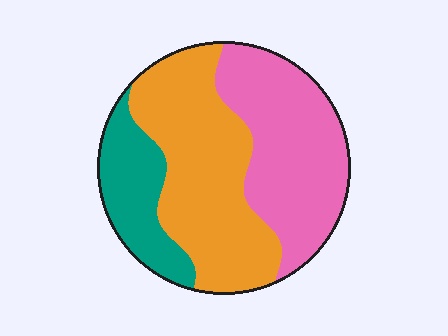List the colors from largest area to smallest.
From largest to smallest: orange, pink, teal.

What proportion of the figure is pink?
Pink takes up about three eighths (3/8) of the figure.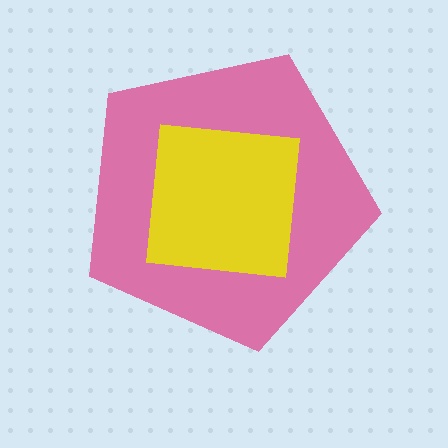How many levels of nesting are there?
2.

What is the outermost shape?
The pink pentagon.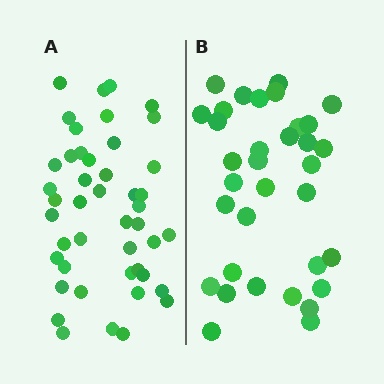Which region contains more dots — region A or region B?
Region A (the left region) has more dots.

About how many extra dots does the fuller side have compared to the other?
Region A has roughly 12 or so more dots than region B.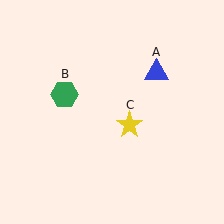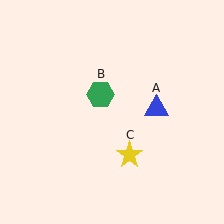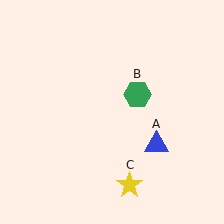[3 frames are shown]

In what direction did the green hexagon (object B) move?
The green hexagon (object B) moved right.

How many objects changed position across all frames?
3 objects changed position: blue triangle (object A), green hexagon (object B), yellow star (object C).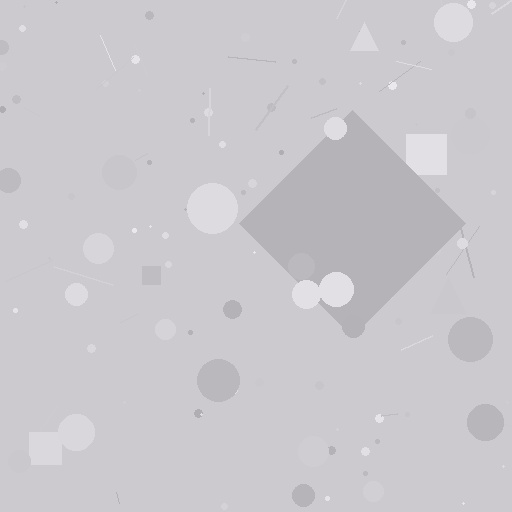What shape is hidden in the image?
A diamond is hidden in the image.